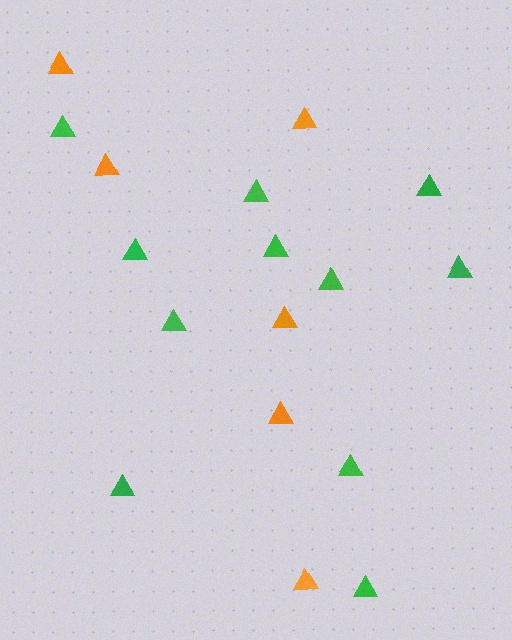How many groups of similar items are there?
There are 2 groups: one group of green triangles (11) and one group of orange triangles (6).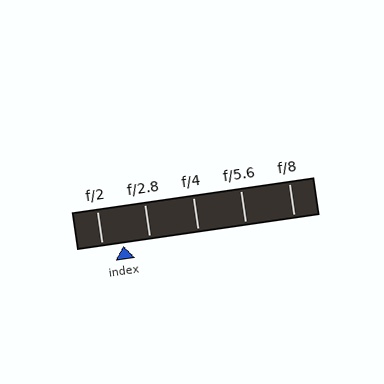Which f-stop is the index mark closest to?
The index mark is closest to f/2.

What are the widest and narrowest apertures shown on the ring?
The widest aperture shown is f/2 and the narrowest is f/8.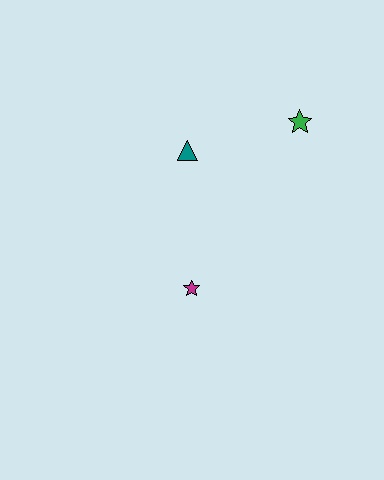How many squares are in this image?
There are no squares.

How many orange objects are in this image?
There are no orange objects.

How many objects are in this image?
There are 3 objects.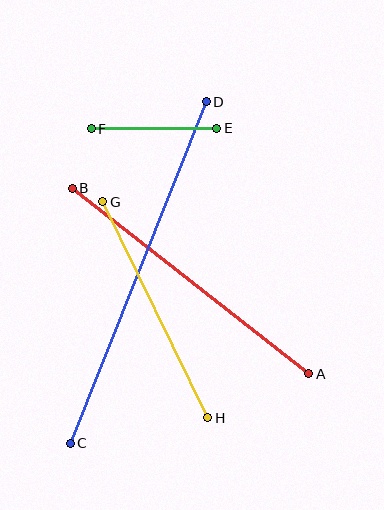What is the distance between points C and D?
The distance is approximately 368 pixels.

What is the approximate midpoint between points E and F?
The midpoint is at approximately (154, 129) pixels.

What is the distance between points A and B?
The distance is approximately 301 pixels.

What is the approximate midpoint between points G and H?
The midpoint is at approximately (155, 310) pixels.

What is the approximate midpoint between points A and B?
The midpoint is at approximately (191, 281) pixels.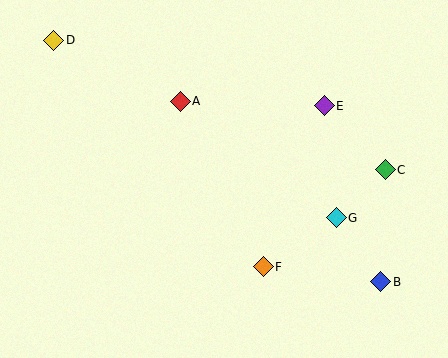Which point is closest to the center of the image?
Point A at (180, 101) is closest to the center.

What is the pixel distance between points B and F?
The distance between B and F is 118 pixels.